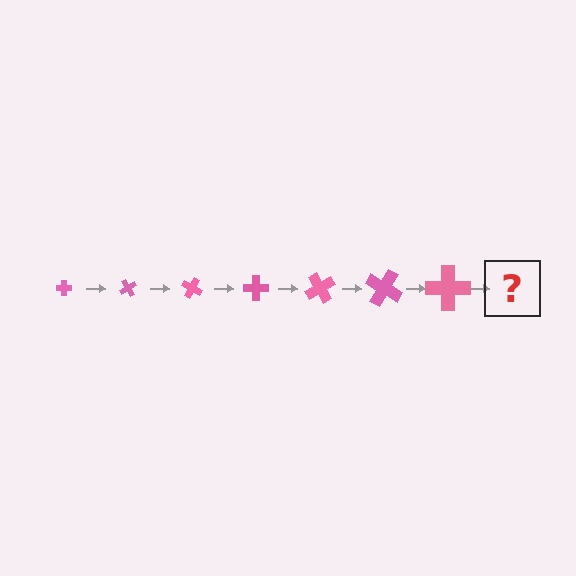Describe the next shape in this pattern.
It should be a cross, larger than the previous one and rotated 420 degrees from the start.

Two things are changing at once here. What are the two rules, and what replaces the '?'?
The two rules are that the cross grows larger each step and it rotates 60 degrees each step. The '?' should be a cross, larger than the previous one and rotated 420 degrees from the start.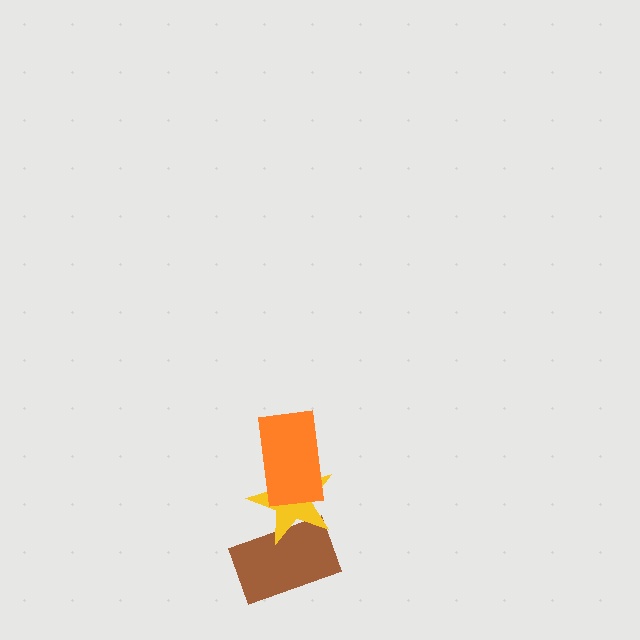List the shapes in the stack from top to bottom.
From top to bottom: the orange rectangle, the yellow star, the brown rectangle.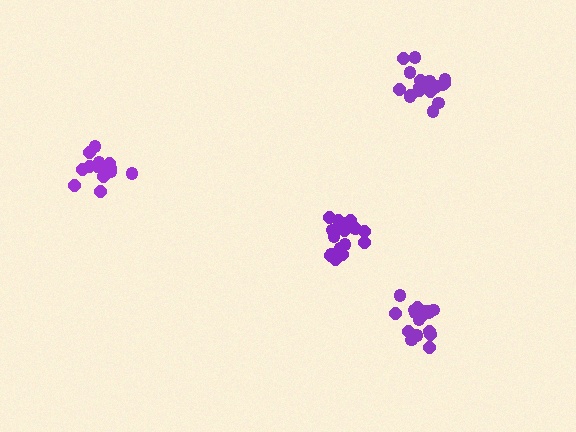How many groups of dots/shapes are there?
There are 4 groups.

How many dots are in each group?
Group 1: 18 dots, Group 2: 14 dots, Group 3: 17 dots, Group 4: 18 dots (67 total).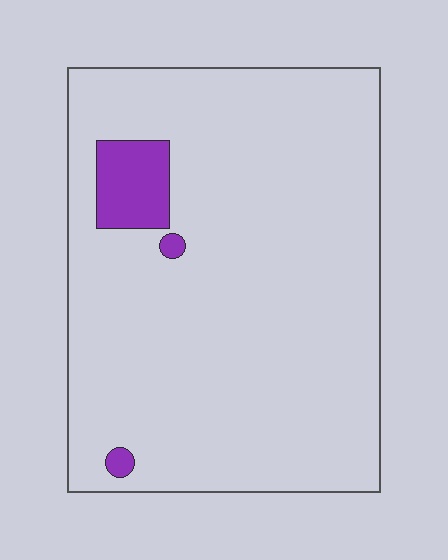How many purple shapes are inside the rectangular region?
3.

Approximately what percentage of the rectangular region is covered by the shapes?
Approximately 5%.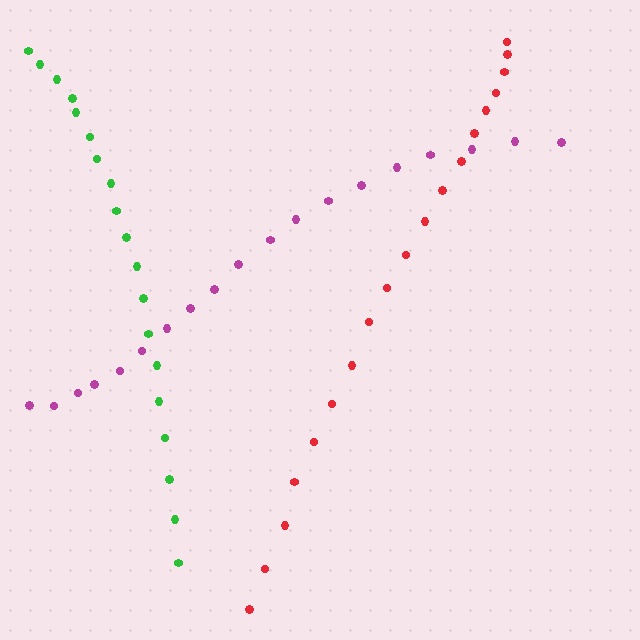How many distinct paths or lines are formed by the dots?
There are 3 distinct paths.